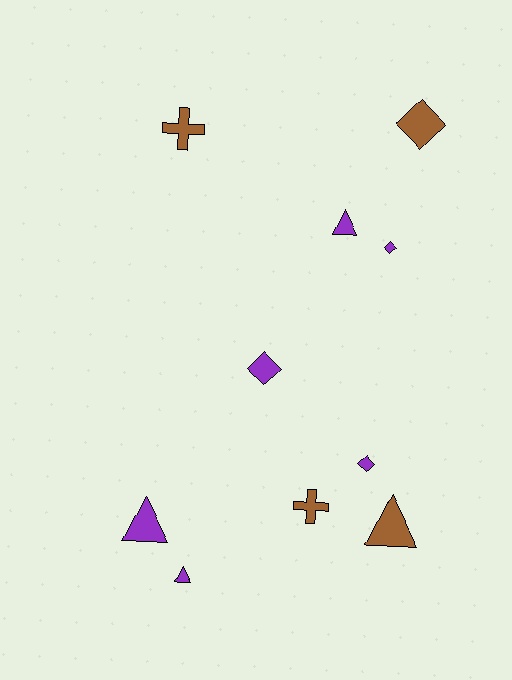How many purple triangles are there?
There are 3 purple triangles.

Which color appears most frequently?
Purple, with 6 objects.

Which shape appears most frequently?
Diamond, with 4 objects.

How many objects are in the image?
There are 10 objects.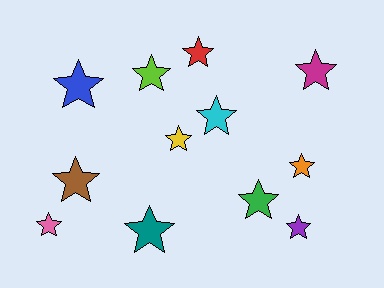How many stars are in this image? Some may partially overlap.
There are 12 stars.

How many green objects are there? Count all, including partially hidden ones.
There is 1 green object.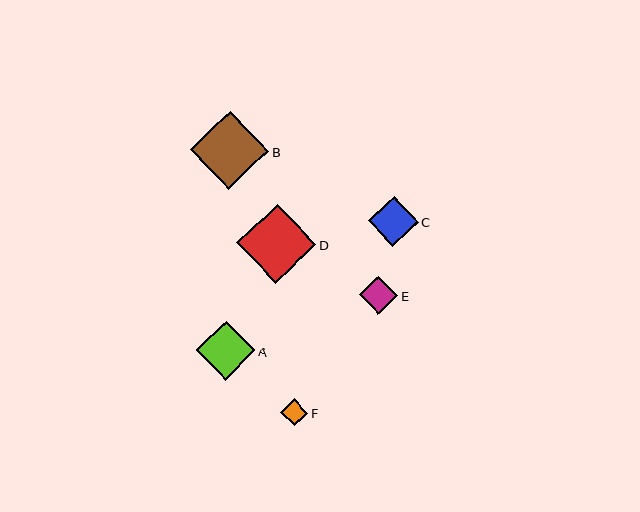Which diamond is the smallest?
Diamond F is the smallest with a size of approximately 27 pixels.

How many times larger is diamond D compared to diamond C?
Diamond D is approximately 1.6 times the size of diamond C.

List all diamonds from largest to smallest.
From largest to smallest: D, B, A, C, E, F.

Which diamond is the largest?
Diamond D is the largest with a size of approximately 79 pixels.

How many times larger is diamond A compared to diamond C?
Diamond A is approximately 1.2 times the size of diamond C.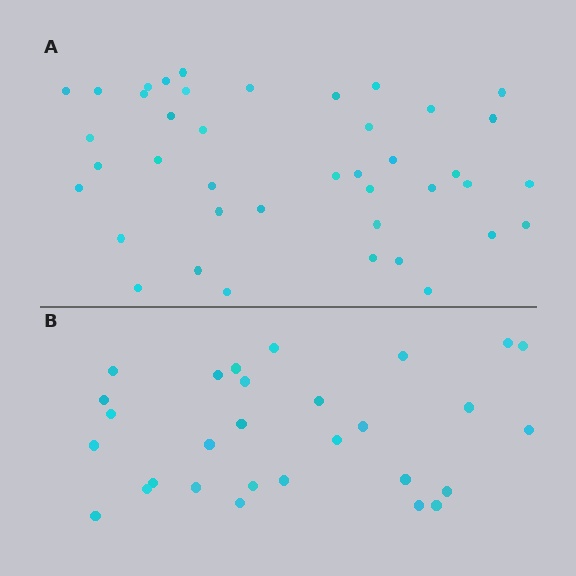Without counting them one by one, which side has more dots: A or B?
Region A (the top region) has more dots.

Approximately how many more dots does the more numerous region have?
Region A has roughly 12 or so more dots than region B.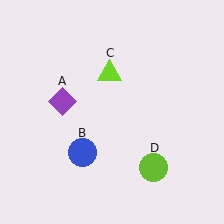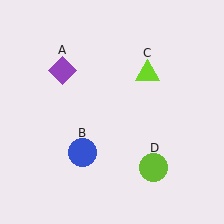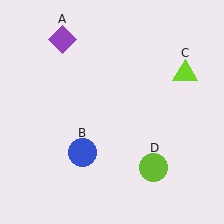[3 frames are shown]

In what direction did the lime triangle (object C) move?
The lime triangle (object C) moved right.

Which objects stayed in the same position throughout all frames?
Blue circle (object B) and lime circle (object D) remained stationary.